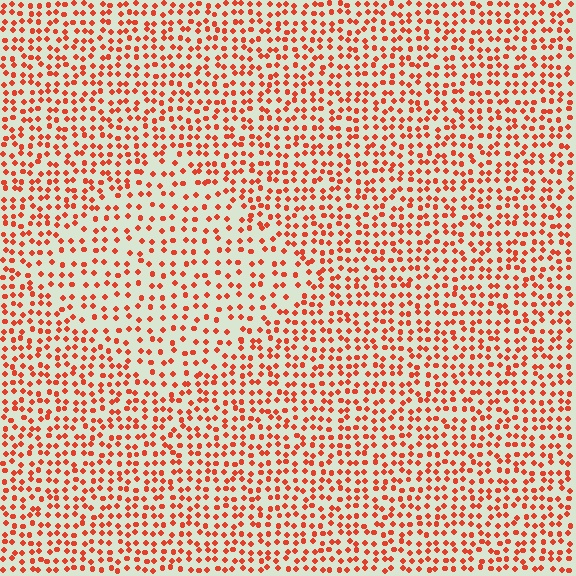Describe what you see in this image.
The image contains small red elements arranged at two different densities. A diamond-shaped region is visible where the elements are less densely packed than the surrounding area.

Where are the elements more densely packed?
The elements are more densely packed outside the diamond boundary.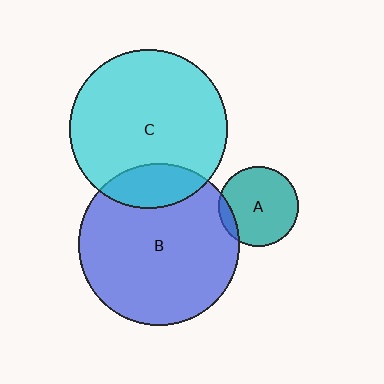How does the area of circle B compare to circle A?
Approximately 4.0 times.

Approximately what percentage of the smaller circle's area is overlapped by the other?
Approximately 10%.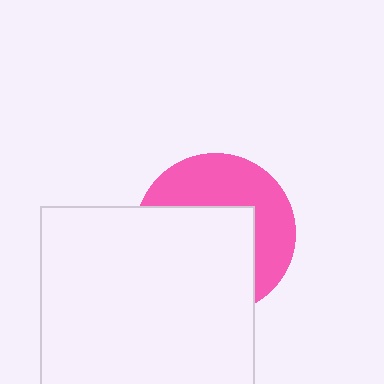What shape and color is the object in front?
The object in front is a white square.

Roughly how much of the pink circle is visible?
A small part of it is visible (roughly 43%).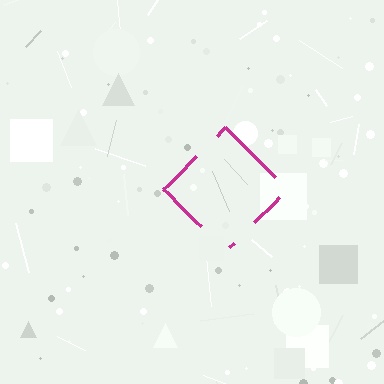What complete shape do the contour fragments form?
The contour fragments form a diamond.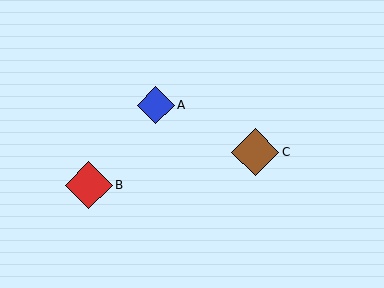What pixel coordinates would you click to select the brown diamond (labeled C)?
Click at (255, 152) to select the brown diamond C.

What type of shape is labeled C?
Shape C is a brown diamond.